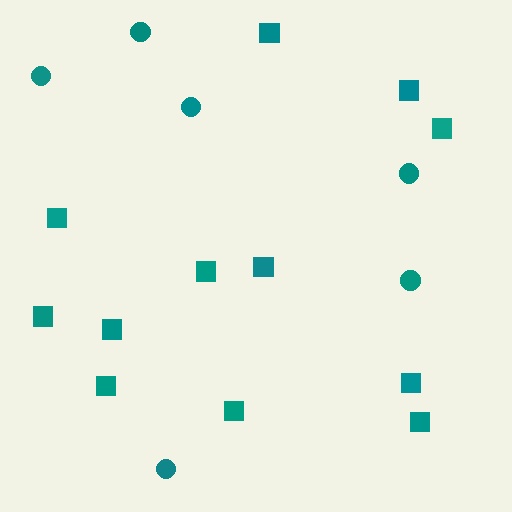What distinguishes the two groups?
There are 2 groups: one group of squares (12) and one group of circles (6).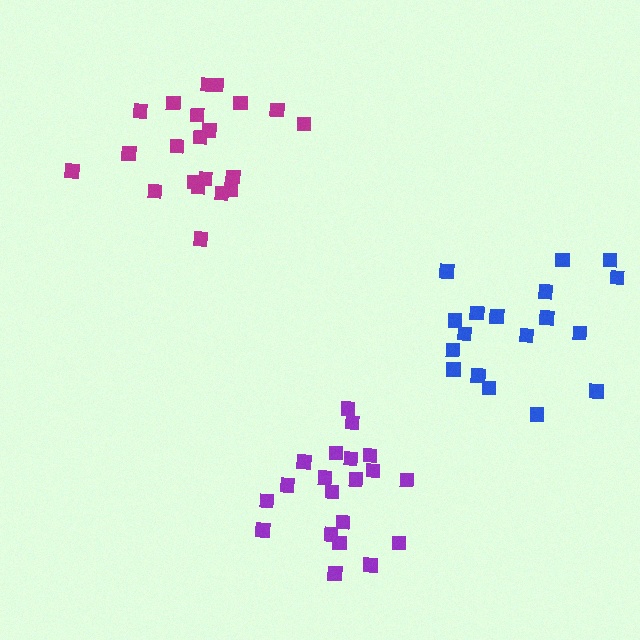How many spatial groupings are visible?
There are 3 spatial groupings.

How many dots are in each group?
Group 1: 20 dots, Group 2: 19 dots, Group 3: 21 dots (60 total).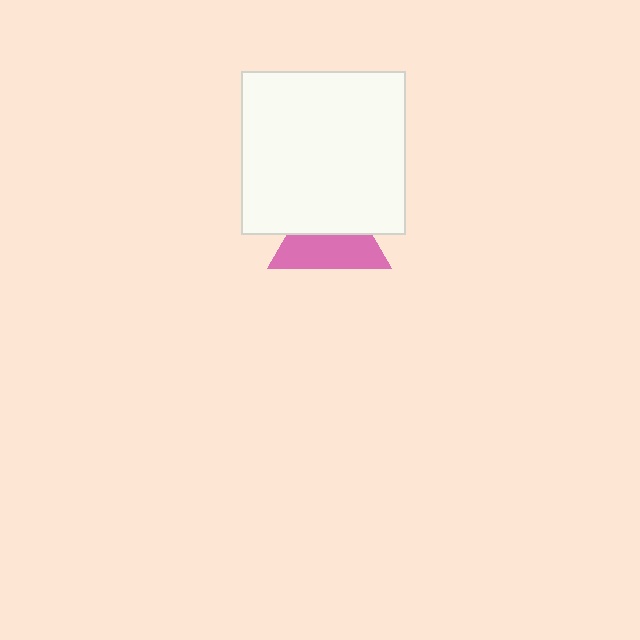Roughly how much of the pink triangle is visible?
About half of it is visible (roughly 53%).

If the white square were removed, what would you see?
You would see the complete pink triangle.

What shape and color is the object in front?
The object in front is a white square.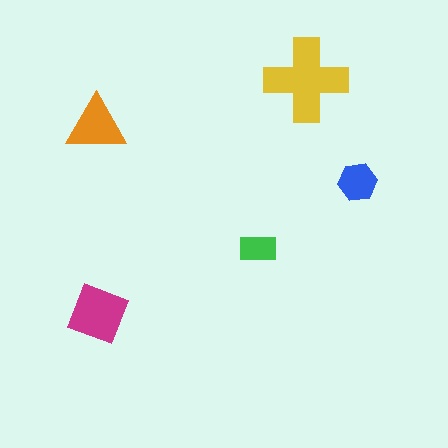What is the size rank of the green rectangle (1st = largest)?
5th.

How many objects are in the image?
There are 5 objects in the image.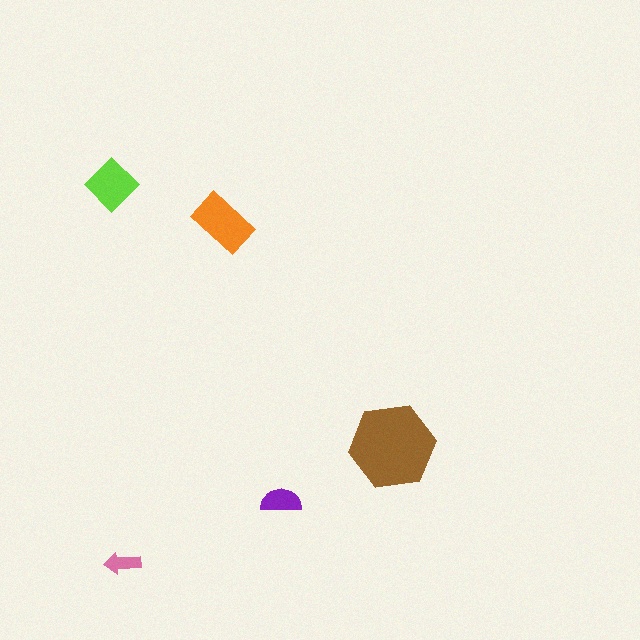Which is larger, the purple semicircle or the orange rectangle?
The orange rectangle.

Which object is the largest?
The brown hexagon.